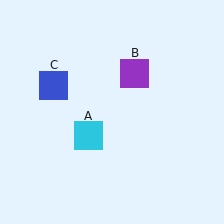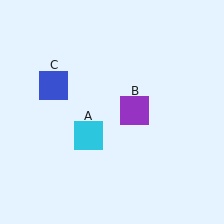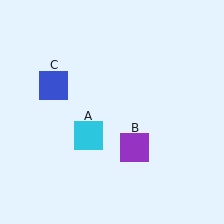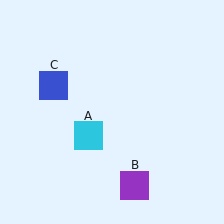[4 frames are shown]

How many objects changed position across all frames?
1 object changed position: purple square (object B).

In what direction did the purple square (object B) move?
The purple square (object B) moved down.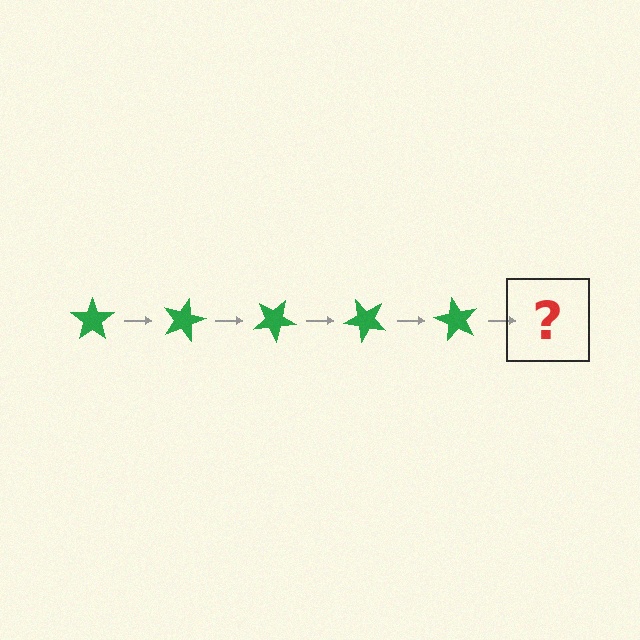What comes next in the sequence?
The next element should be a green star rotated 75 degrees.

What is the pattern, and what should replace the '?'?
The pattern is that the star rotates 15 degrees each step. The '?' should be a green star rotated 75 degrees.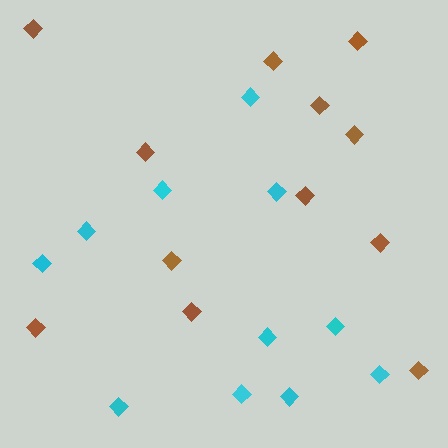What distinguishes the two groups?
There are 2 groups: one group of brown diamonds (12) and one group of cyan diamonds (11).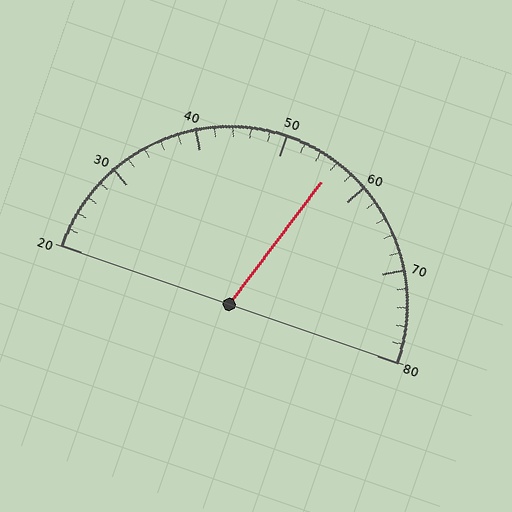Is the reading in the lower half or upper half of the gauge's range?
The reading is in the upper half of the range (20 to 80).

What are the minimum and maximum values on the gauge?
The gauge ranges from 20 to 80.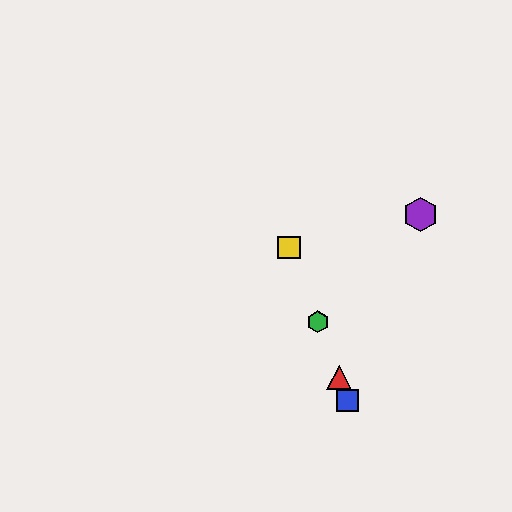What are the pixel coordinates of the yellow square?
The yellow square is at (289, 247).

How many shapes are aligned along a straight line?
4 shapes (the red triangle, the blue square, the green hexagon, the yellow square) are aligned along a straight line.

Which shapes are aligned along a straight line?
The red triangle, the blue square, the green hexagon, the yellow square are aligned along a straight line.